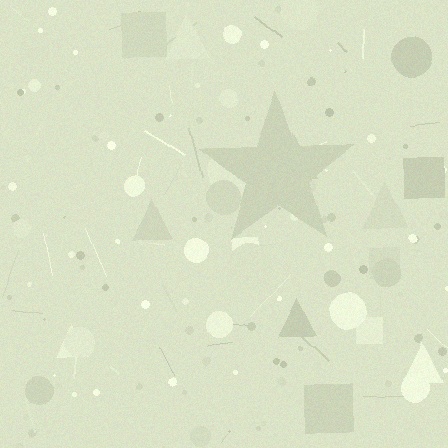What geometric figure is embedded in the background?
A star is embedded in the background.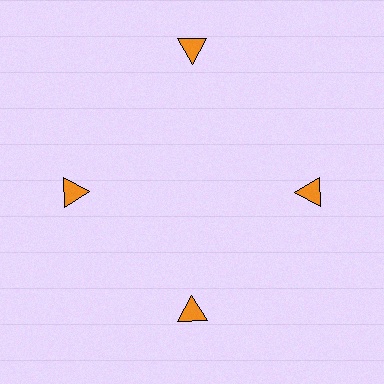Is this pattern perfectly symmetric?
No. The 4 orange triangles are arranged in a ring, but one element near the 12 o'clock position is pushed outward from the center, breaking the 4-fold rotational symmetry.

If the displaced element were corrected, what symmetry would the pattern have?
It would have 4-fold rotational symmetry — the pattern would map onto itself every 90 degrees.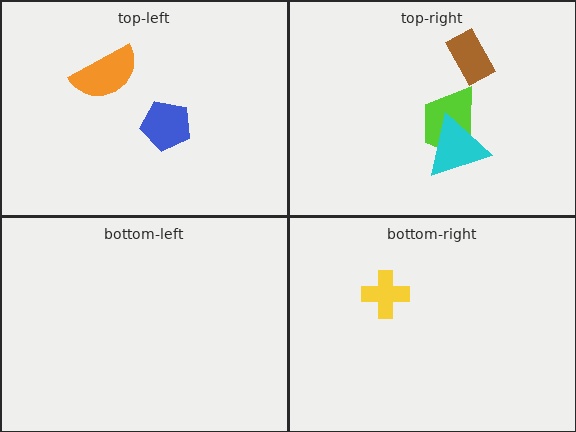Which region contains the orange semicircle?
The top-left region.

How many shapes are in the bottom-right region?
1.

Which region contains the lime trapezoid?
The top-right region.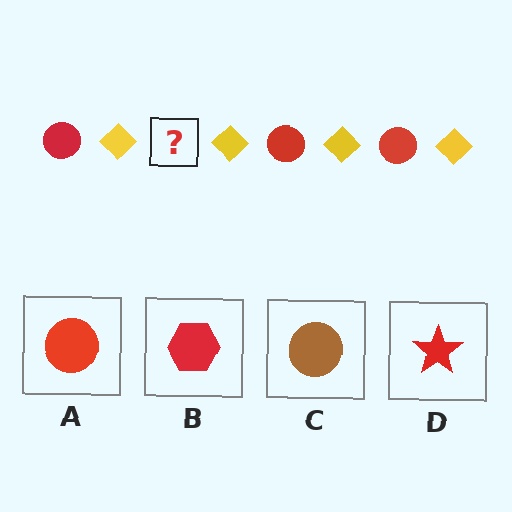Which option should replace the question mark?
Option A.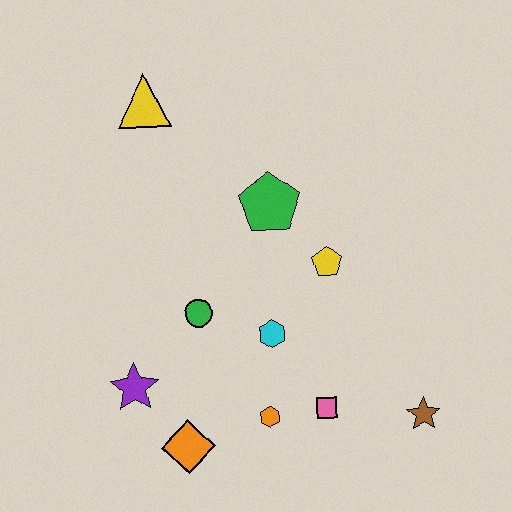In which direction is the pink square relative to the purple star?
The pink square is to the right of the purple star.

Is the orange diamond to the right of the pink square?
No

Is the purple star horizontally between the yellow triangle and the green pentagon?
No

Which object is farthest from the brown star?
The yellow triangle is farthest from the brown star.